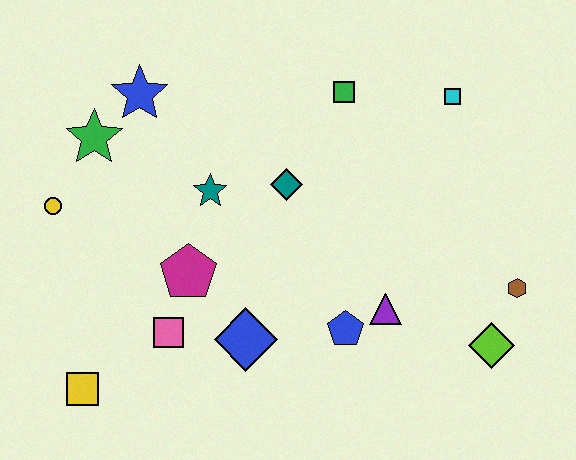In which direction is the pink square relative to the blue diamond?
The pink square is to the left of the blue diamond.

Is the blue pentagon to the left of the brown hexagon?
Yes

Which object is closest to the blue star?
The green star is closest to the blue star.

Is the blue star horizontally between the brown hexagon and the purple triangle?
No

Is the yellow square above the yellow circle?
No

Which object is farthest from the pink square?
The cyan square is farthest from the pink square.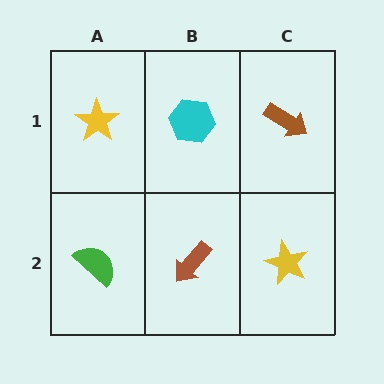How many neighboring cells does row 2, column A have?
2.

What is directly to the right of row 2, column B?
A yellow star.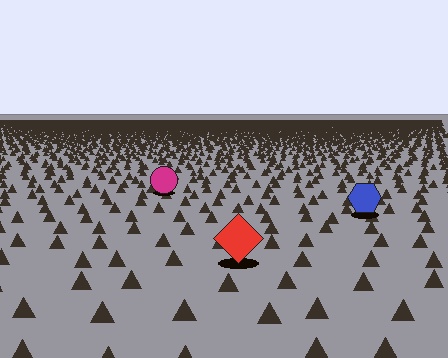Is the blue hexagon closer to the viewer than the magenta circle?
Yes. The blue hexagon is closer — you can tell from the texture gradient: the ground texture is coarser near it.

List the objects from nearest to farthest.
From nearest to farthest: the red diamond, the blue hexagon, the magenta circle.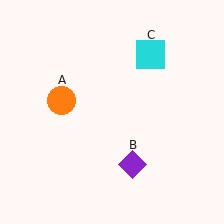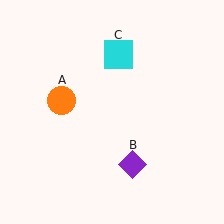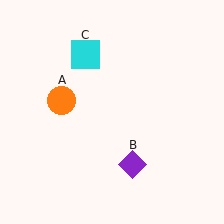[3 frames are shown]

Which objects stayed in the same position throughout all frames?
Orange circle (object A) and purple diamond (object B) remained stationary.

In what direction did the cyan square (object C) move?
The cyan square (object C) moved left.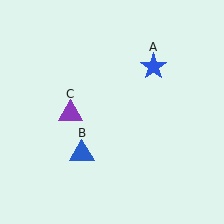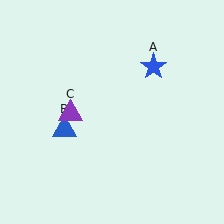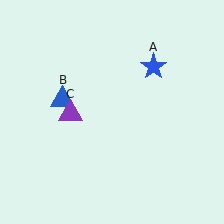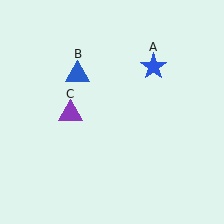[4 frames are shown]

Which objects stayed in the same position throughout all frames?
Blue star (object A) and purple triangle (object C) remained stationary.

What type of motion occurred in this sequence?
The blue triangle (object B) rotated clockwise around the center of the scene.